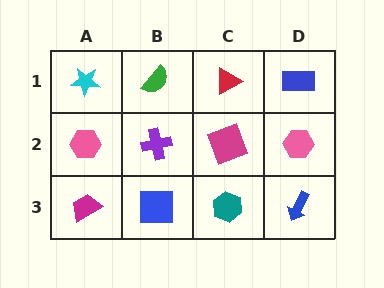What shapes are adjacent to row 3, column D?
A pink hexagon (row 2, column D), a teal hexagon (row 3, column C).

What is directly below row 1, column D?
A pink hexagon.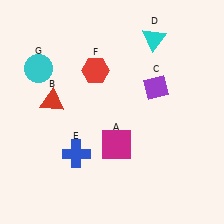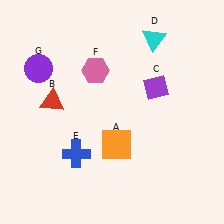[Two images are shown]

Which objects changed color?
A changed from magenta to orange. F changed from red to pink. G changed from cyan to purple.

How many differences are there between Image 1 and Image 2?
There are 3 differences between the two images.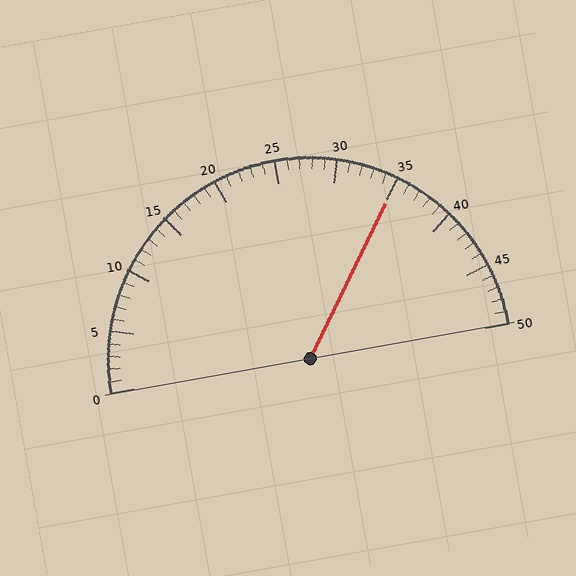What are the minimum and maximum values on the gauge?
The gauge ranges from 0 to 50.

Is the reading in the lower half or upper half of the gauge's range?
The reading is in the upper half of the range (0 to 50).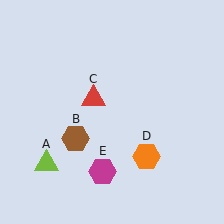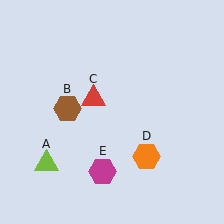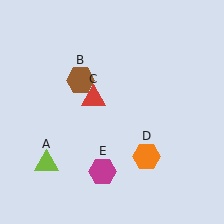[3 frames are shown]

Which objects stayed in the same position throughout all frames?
Lime triangle (object A) and red triangle (object C) and orange hexagon (object D) and magenta hexagon (object E) remained stationary.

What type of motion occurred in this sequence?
The brown hexagon (object B) rotated clockwise around the center of the scene.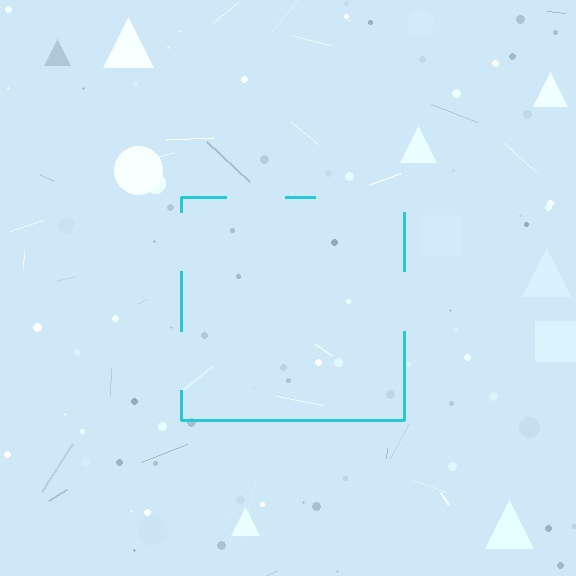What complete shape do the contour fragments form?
The contour fragments form a square.